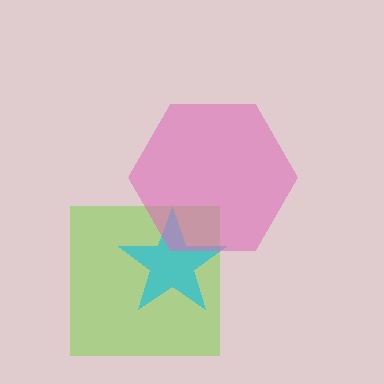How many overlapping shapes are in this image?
There are 3 overlapping shapes in the image.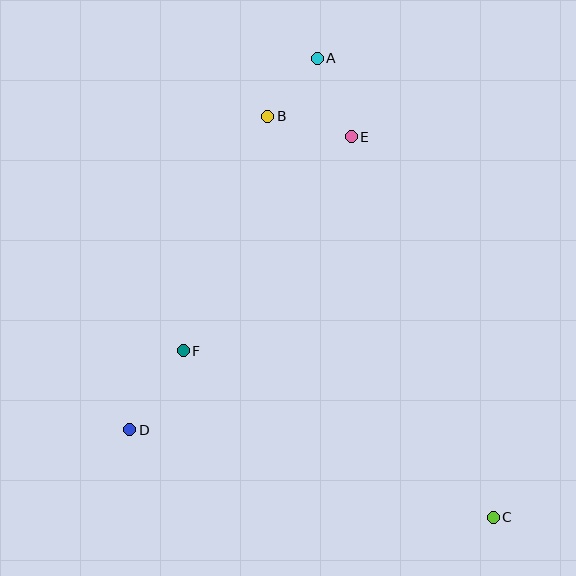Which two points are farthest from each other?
Points A and C are farthest from each other.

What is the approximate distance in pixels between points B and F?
The distance between B and F is approximately 249 pixels.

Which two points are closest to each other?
Points A and B are closest to each other.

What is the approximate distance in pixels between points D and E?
The distance between D and E is approximately 367 pixels.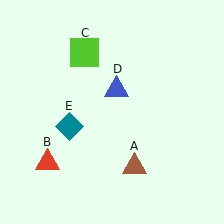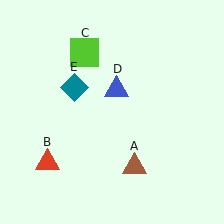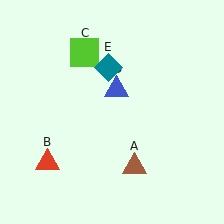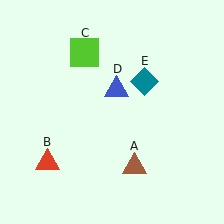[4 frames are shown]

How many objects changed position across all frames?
1 object changed position: teal diamond (object E).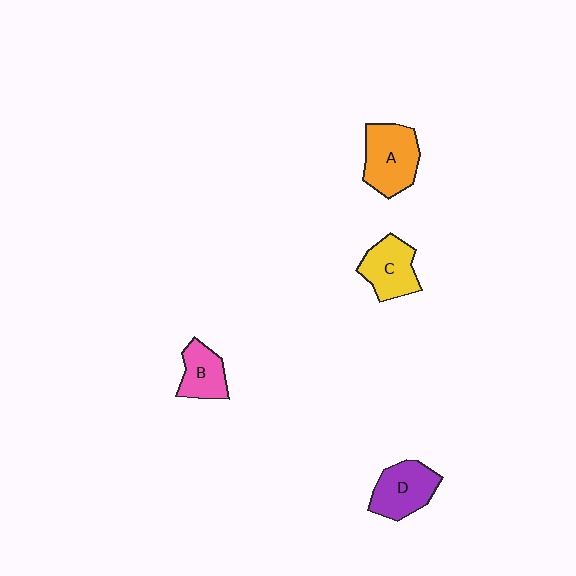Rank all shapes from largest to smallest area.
From largest to smallest: A (orange), D (purple), C (yellow), B (pink).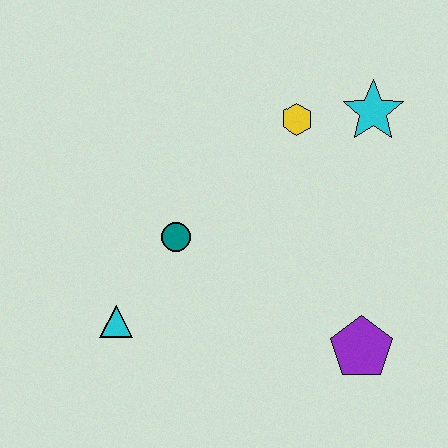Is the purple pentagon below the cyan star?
Yes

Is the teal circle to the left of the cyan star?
Yes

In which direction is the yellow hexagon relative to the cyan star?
The yellow hexagon is to the left of the cyan star.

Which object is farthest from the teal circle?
The cyan star is farthest from the teal circle.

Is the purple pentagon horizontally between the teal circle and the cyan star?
Yes